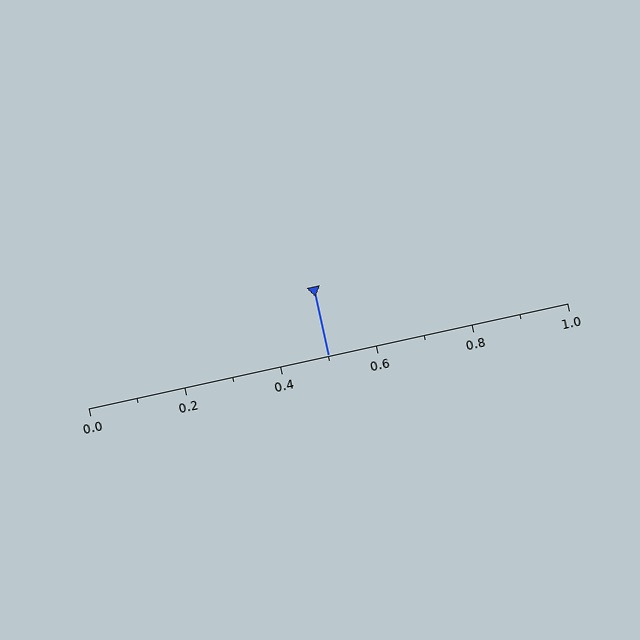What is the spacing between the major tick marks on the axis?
The major ticks are spaced 0.2 apart.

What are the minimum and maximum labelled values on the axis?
The axis runs from 0.0 to 1.0.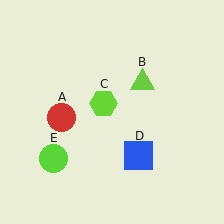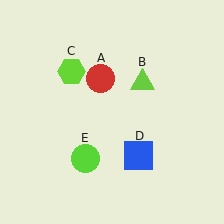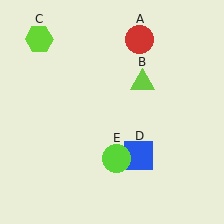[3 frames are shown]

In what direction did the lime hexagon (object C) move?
The lime hexagon (object C) moved up and to the left.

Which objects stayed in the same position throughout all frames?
Lime triangle (object B) and blue square (object D) remained stationary.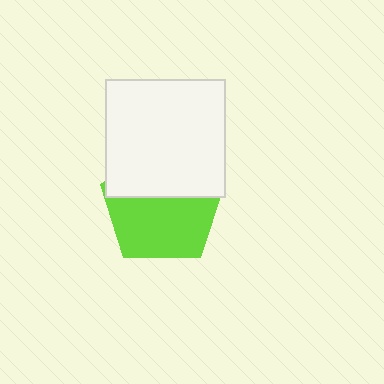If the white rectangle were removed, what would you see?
You would see the complete lime pentagon.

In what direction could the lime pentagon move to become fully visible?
The lime pentagon could move down. That would shift it out from behind the white rectangle entirely.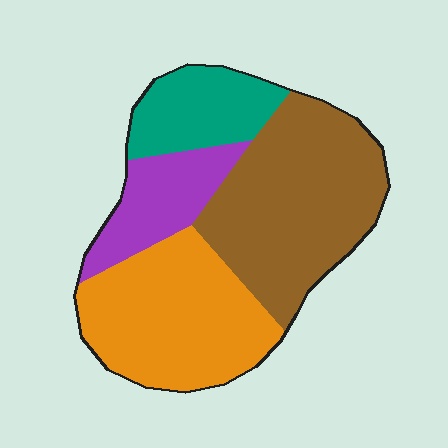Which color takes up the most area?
Brown, at roughly 40%.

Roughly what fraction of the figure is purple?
Purple covers roughly 15% of the figure.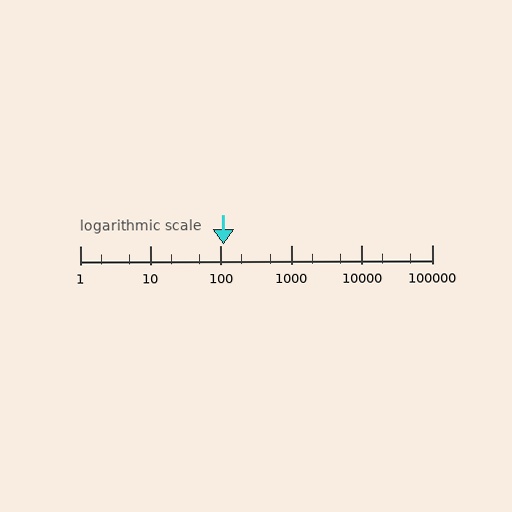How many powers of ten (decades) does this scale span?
The scale spans 5 decades, from 1 to 100000.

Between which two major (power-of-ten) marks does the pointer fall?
The pointer is between 100 and 1000.